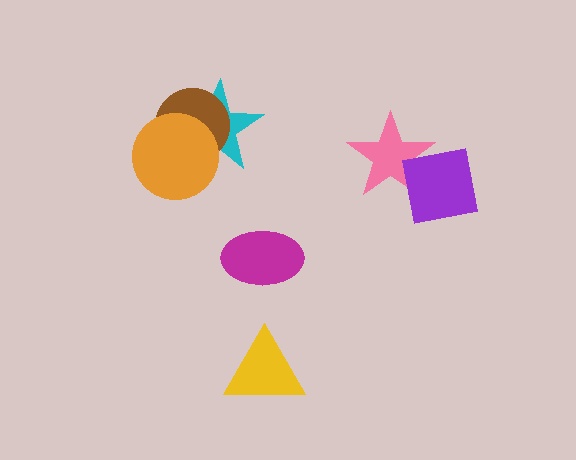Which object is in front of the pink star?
The purple square is in front of the pink star.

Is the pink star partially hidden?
Yes, it is partially covered by another shape.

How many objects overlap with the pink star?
1 object overlaps with the pink star.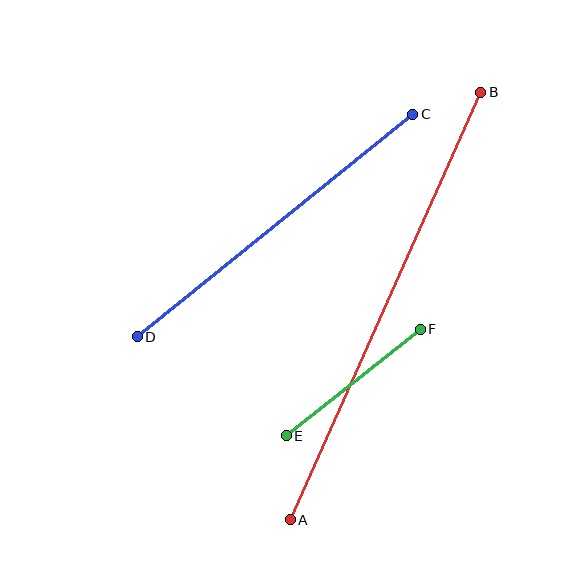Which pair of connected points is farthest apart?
Points A and B are farthest apart.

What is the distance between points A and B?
The distance is approximately 468 pixels.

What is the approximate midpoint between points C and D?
The midpoint is at approximately (275, 225) pixels.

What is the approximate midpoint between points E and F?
The midpoint is at approximately (353, 383) pixels.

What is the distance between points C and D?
The distance is approximately 354 pixels.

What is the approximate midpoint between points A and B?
The midpoint is at approximately (386, 306) pixels.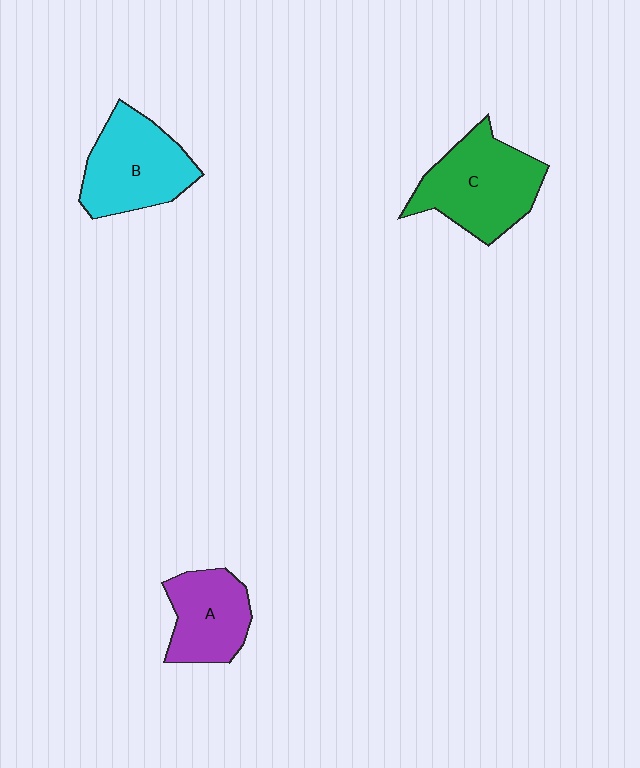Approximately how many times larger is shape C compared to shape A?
Approximately 1.4 times.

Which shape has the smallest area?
Shape A (purple).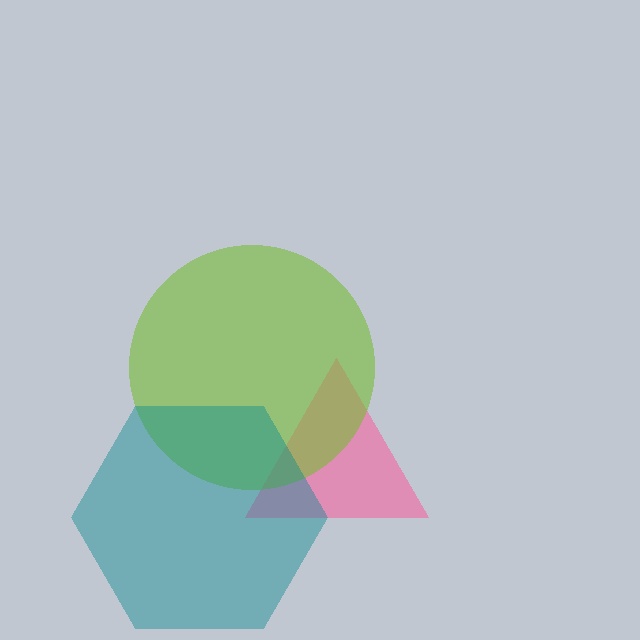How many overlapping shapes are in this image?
There are 3 overlapping shapes in the image.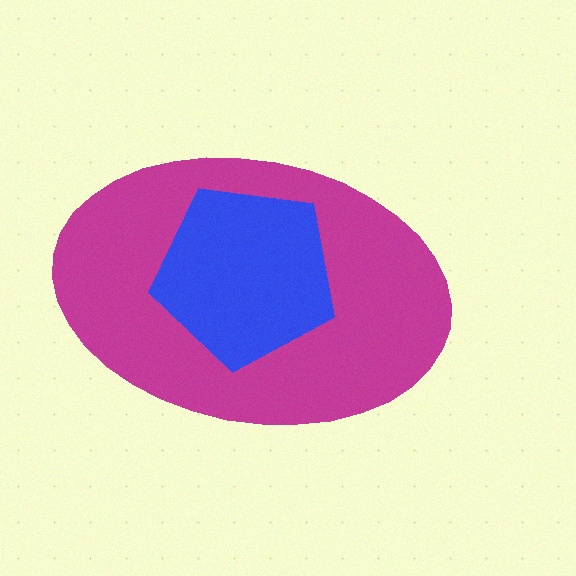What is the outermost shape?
The magenta ellipse.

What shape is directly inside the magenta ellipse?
The blue pentagon.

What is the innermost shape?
The blue pentagon.